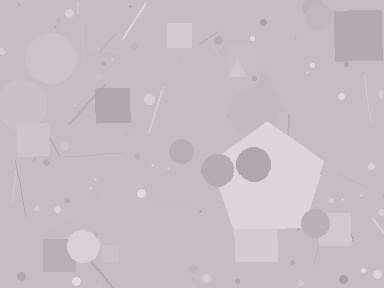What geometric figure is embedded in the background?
A pentagon is embedded in the background.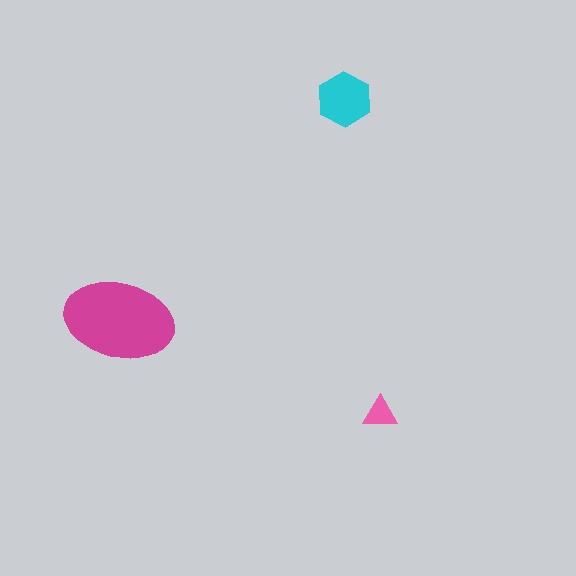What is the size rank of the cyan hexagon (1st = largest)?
2nd.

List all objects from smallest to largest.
The pink triangle, the cyan hexagon, the magenta ellipse.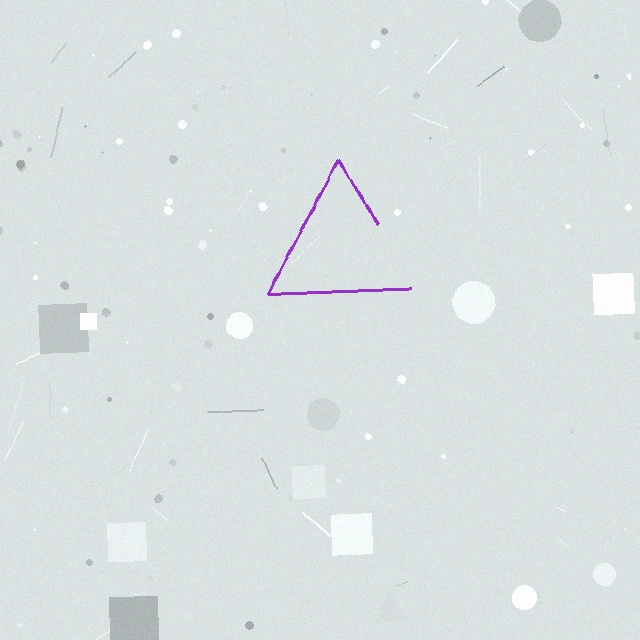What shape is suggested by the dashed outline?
The dashed outline suggests a triangle.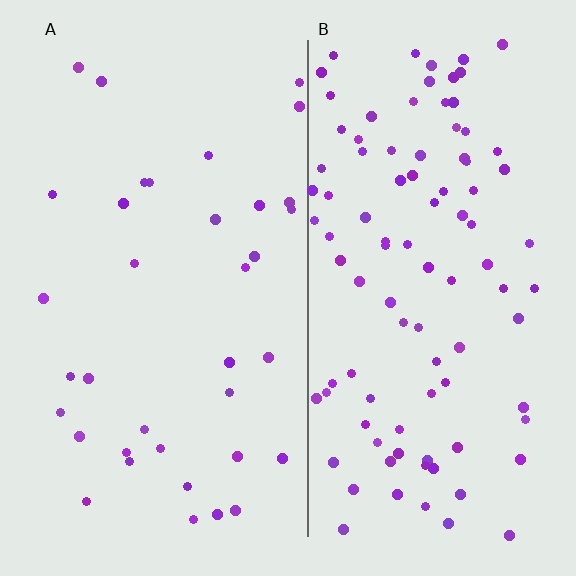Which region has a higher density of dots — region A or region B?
B (the right).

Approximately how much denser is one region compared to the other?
Approximately 2.8× — region B over region A.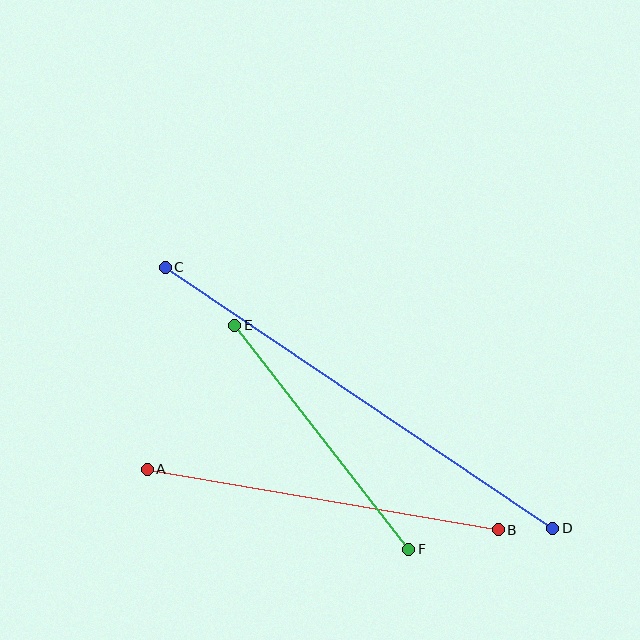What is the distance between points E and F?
The distance is approximately 284 pixels.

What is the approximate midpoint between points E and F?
The midpoint is at approximately (322, 437) pixels.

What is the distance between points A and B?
The distance is approximately 356 pixels.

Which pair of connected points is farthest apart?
Points C and D are farthest apart.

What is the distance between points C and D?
The distance is approximately 467 pixels.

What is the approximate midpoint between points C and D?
The midpoint is at approximately (359, 398) pixels.